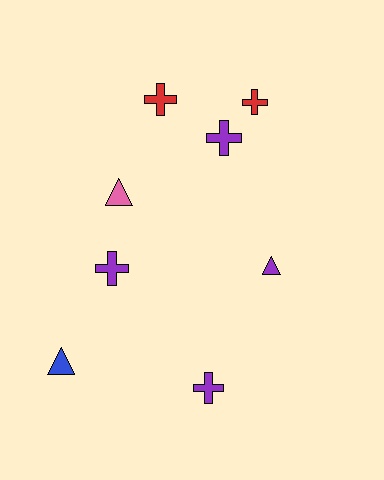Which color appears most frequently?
Purple, with 4 objects.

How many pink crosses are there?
There are no pink crosses.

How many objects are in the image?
There are 8 objects.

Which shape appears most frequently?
Cross, with 5 objects.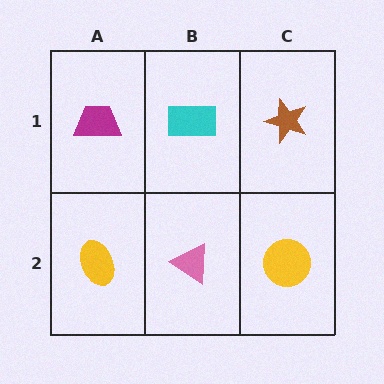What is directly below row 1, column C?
A yellow circle.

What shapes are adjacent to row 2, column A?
A magenta trapezoid (row 1, column A), a pink triangle (row 2, column B).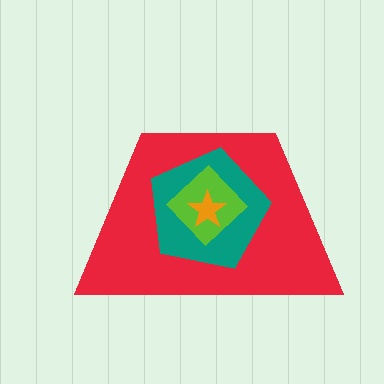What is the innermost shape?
The orange star.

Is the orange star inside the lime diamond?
Yes.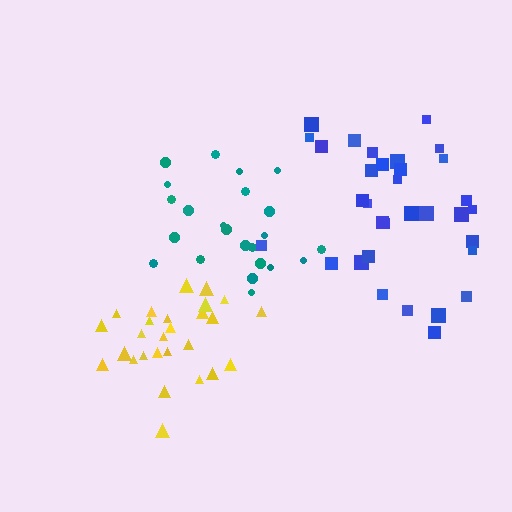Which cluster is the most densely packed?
Yellow.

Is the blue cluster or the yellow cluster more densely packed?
Yellow.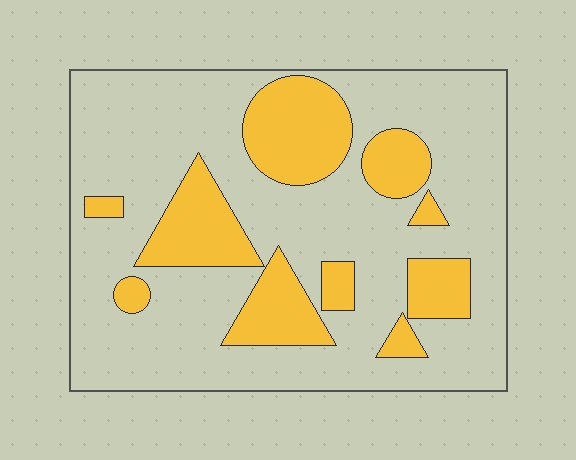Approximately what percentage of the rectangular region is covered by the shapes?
Approximately 25%.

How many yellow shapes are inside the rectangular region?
10.